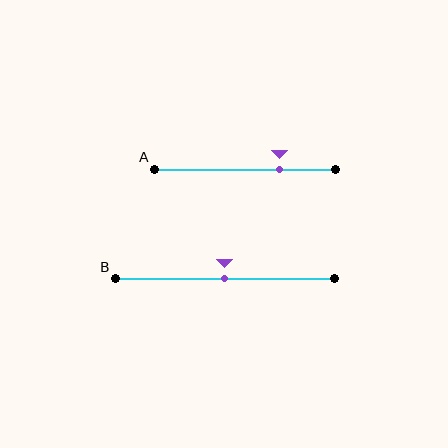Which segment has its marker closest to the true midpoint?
Segment B has its marker closest to the true midpoint.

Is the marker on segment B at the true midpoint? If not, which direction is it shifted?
Yes, the marker on segment B is at the true midpoint.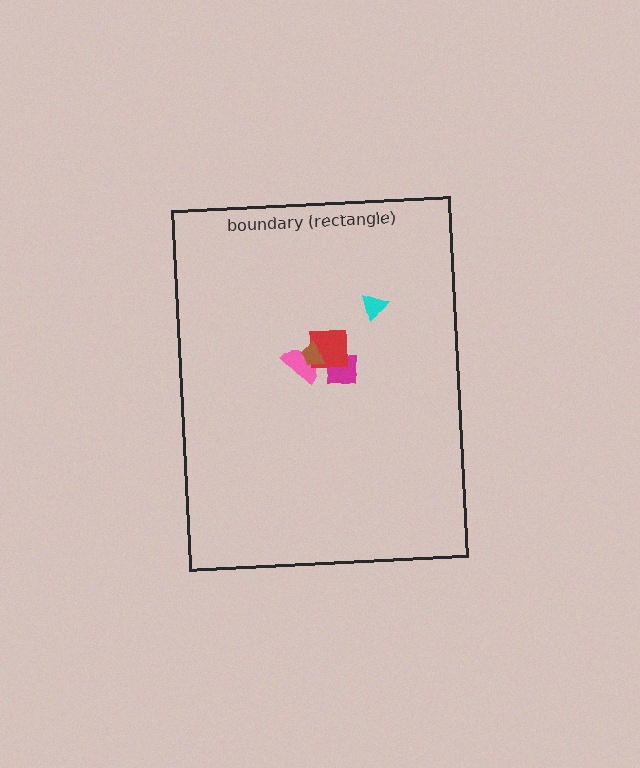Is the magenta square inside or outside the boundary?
Inside.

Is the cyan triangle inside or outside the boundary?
Inside.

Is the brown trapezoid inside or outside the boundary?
Inside.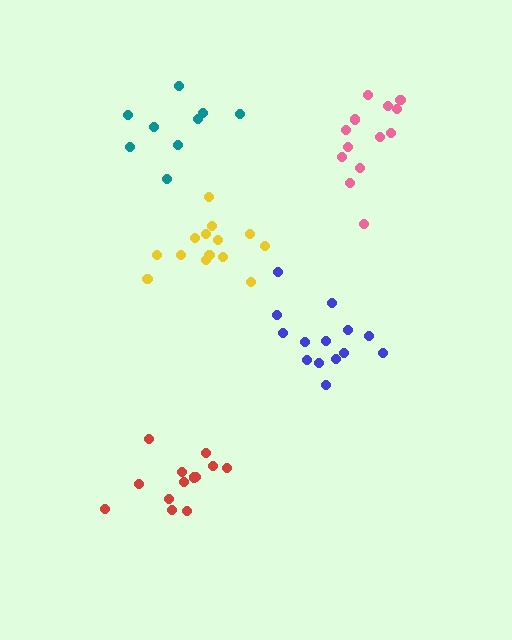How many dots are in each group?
Group 1: 13 dots, Group 2: 14 dots, Group 3: 9 dots, Group 4: 13 dots, Group 5: 14 dots (63 total).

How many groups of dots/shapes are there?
There are 5 groups.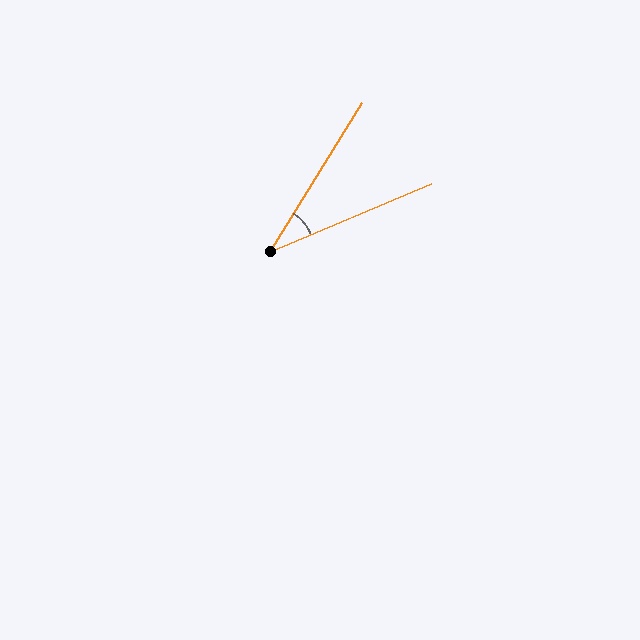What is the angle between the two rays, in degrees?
Approximately 35 degrees.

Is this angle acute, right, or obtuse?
It is acute.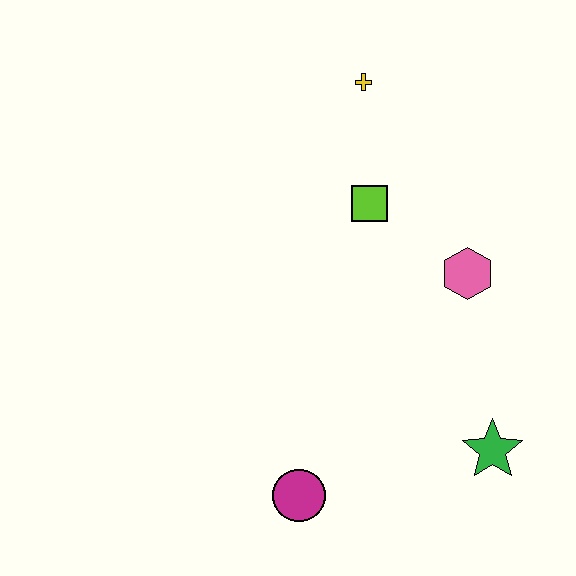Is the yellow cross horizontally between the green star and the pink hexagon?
No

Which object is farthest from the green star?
The yellow cross is farthest from the green star.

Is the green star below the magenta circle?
No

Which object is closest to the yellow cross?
The lime square is closest to the yellow cross.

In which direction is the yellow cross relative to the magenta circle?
The yellow cross is above the magenta circle.